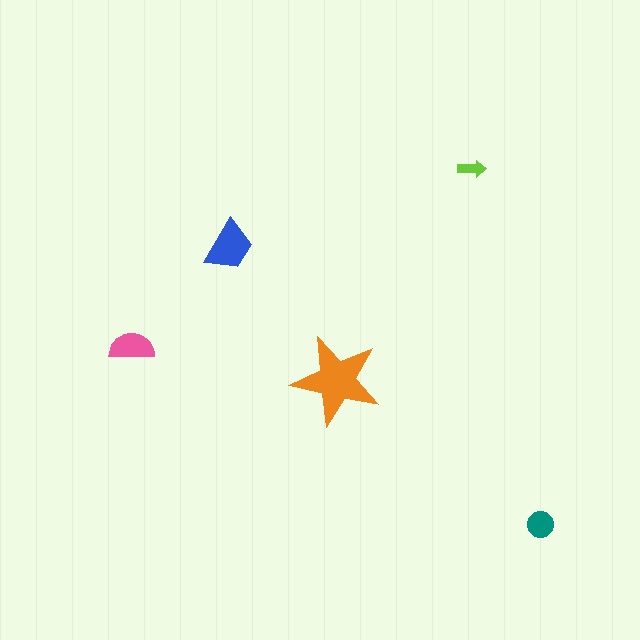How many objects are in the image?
There are 5 objects in the image.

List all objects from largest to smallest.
The orange star, the blue trapezoid, the pink semicircle, the teal circle, the lime arrow.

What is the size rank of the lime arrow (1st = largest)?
5th.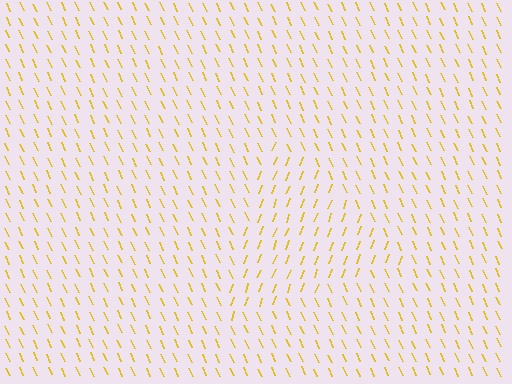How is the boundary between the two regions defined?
The boundary is defined purely by a change in line orientation (approximately 45 degrees difference). All lines are the same color and thickness.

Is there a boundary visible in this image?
Yes, there is a texture boundary formed by a change in line orientation.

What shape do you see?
I see a triangle.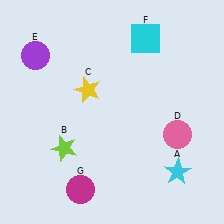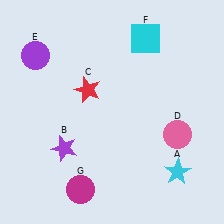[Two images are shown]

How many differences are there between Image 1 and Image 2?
There are 2 differences between the two images.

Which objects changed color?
B changed from lime to purple. C changed from yellow to red.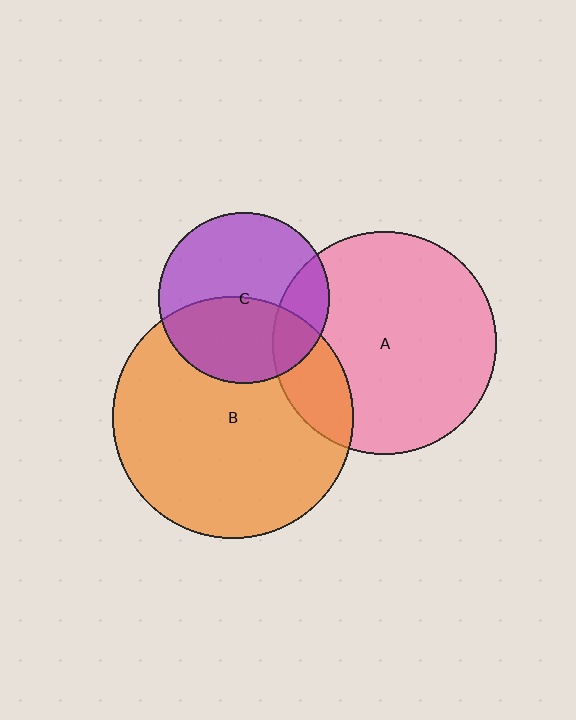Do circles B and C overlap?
Yes.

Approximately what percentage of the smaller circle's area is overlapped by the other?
Approximately 45%.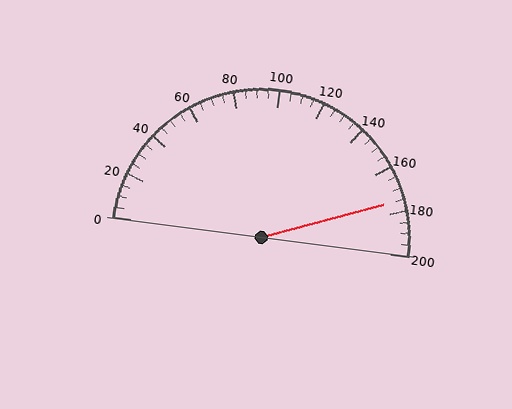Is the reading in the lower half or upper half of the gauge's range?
The reading is in the upper half of the range (0 to 200).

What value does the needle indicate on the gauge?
The needle indicates approximately 175.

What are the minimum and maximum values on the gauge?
The gauge ranges from 0 to 200.